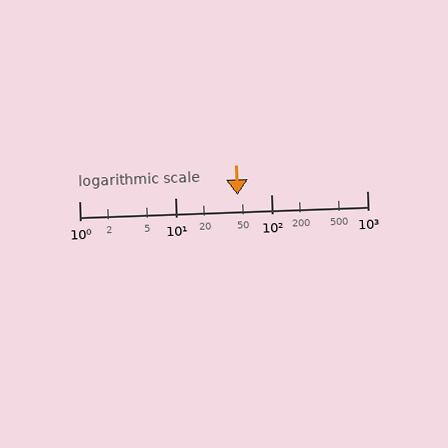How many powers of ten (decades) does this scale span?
The scale spans 3 decades, from 1 to 1000.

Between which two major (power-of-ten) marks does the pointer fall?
The pointer is between 10 and 100.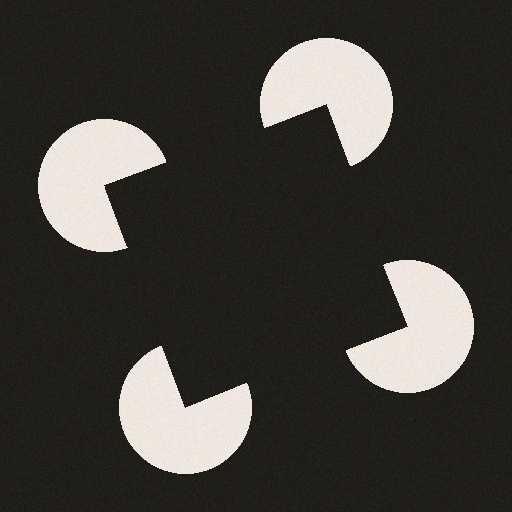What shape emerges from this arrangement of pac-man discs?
An illusory square — its edges are inferred from the aligned wedge cuts in the pac-man discs, not physically drawn.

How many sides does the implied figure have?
4 sides.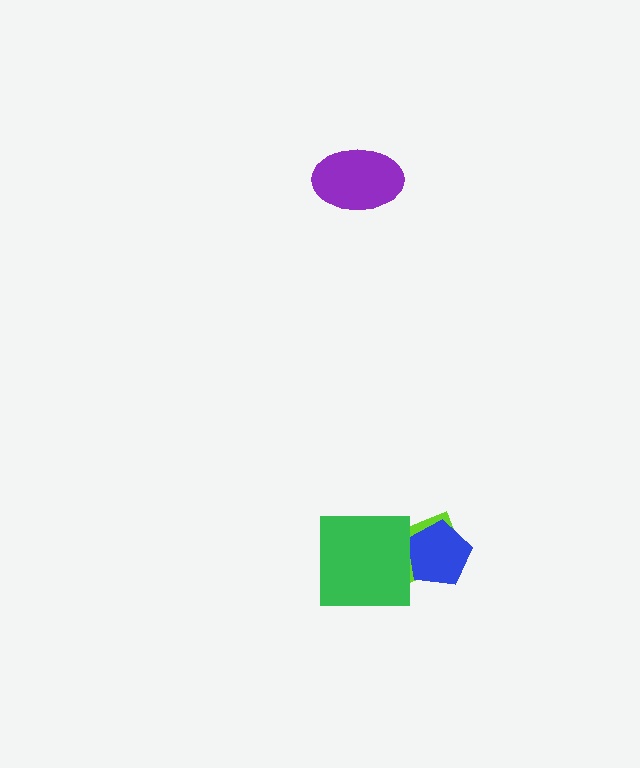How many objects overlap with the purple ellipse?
0 objects overlap with the purple ellipse.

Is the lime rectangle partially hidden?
Yes, it is partially covered by another shape.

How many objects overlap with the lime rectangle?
2 objects overlap with the lime rectangle.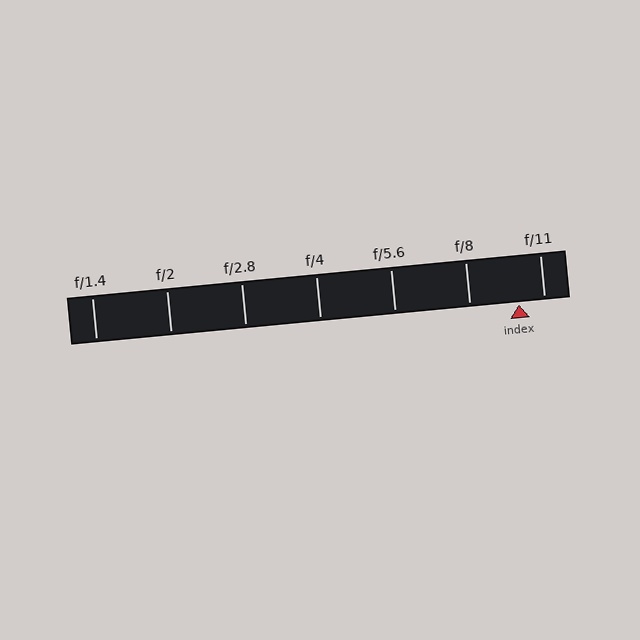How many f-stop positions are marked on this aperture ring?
There are 7 f-stop positions marked.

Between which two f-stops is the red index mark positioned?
The index mark is between f/8 and f/11.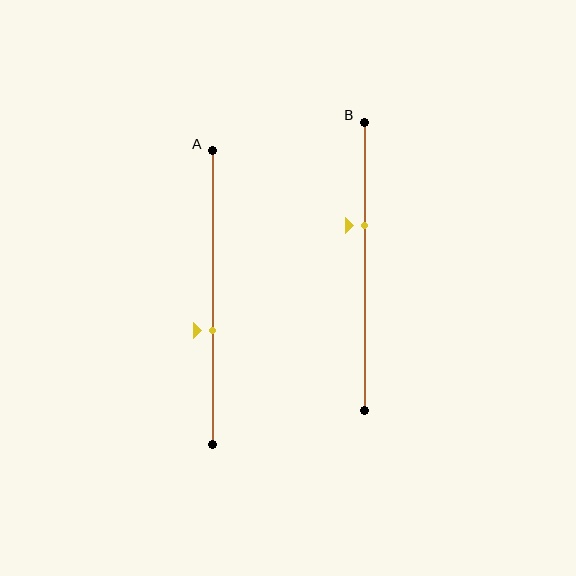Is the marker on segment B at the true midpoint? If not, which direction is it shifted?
No, the marker on segment B is shifted upward by about 14% of the segment length.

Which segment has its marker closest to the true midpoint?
Segment A has its marker closest to the true midpoint.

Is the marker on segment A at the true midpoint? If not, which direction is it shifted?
No, the marker on segment A is shifted downward by about 11% of the segment length.